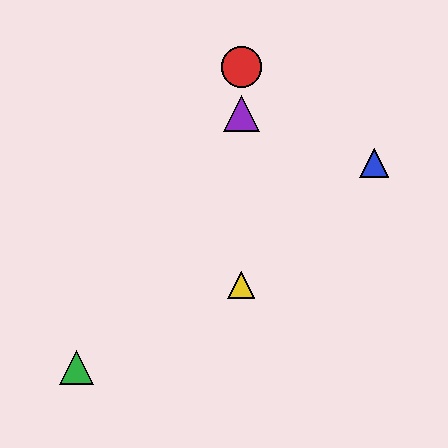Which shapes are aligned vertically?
The red circle, the yellow triangle, the purple triangle are aligned vertically.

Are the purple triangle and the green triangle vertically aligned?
No, the purple triangle is at x≈241 and the green triangle is at x≈77.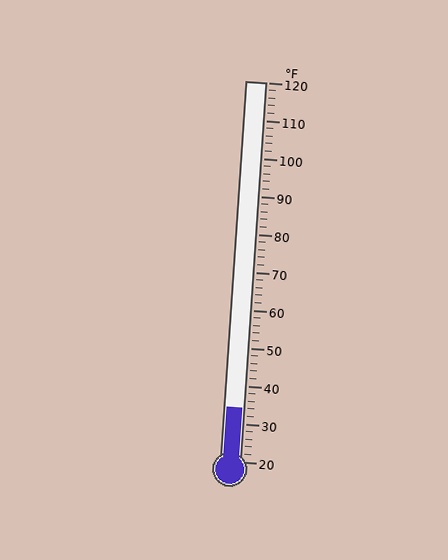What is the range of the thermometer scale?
The thermometer scale ranges from 20°F to 120°F.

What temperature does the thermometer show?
The thermometer shows approximately 34°F.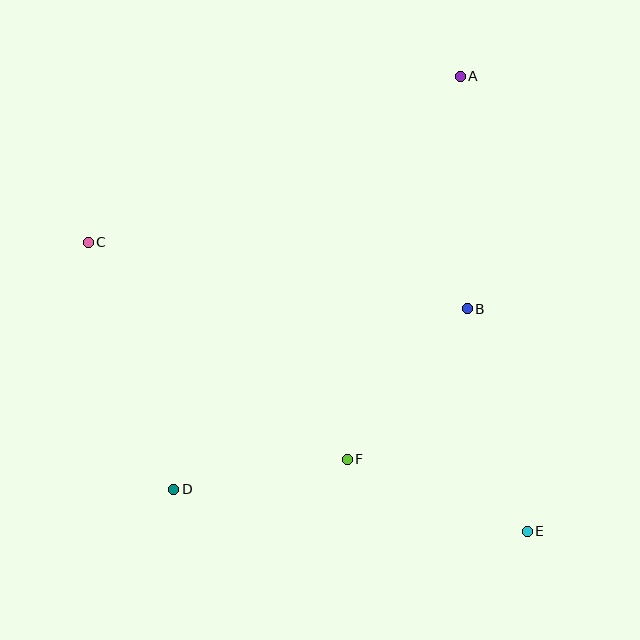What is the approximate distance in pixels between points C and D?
The distance between C and D is approximately 261 pixels.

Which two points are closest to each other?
Points D and F are closest to each other.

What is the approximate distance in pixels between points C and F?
The distance between C and F is approximately 338 pixels.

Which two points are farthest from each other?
Points C and E are farthest from each other.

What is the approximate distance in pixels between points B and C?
The distance between B and C is approximately 385 pixels.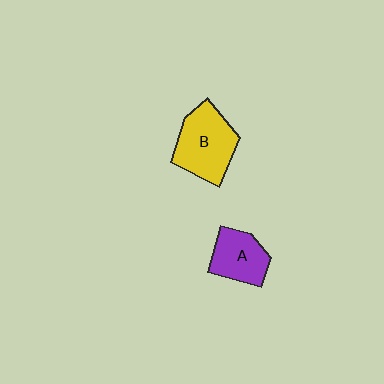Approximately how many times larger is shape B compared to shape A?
Approximately 1.4 times.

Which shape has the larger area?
Shape B (yellow).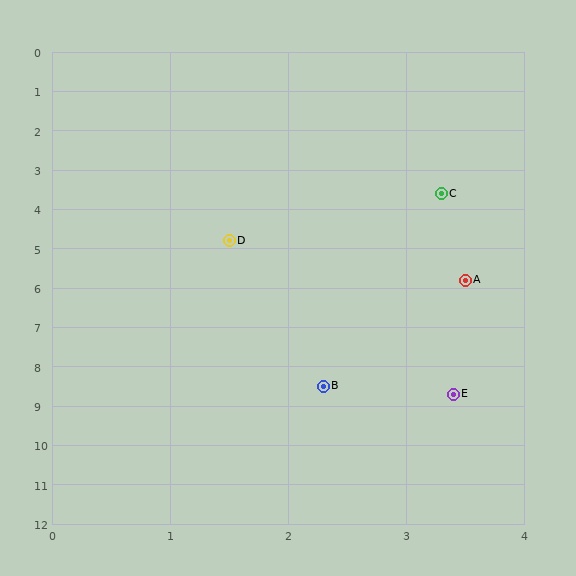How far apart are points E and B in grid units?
Points E and B are about 1.1 grid units apart.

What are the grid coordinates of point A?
Point A is at approximately (3.5, 5.8).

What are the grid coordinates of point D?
Point D is at approximately (1.5, 4.8).